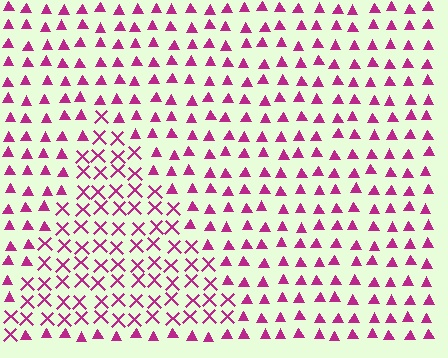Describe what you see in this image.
The image is filled with small magenta elements arranged in a uniform grid. A triangle-shaped region contains X marks, while the surrounding area contains triangles. The boundary is defined purely by the change in element shape.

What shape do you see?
I see a triangle.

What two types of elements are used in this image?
The image uses X marks inside the triangle region and triangles outside it.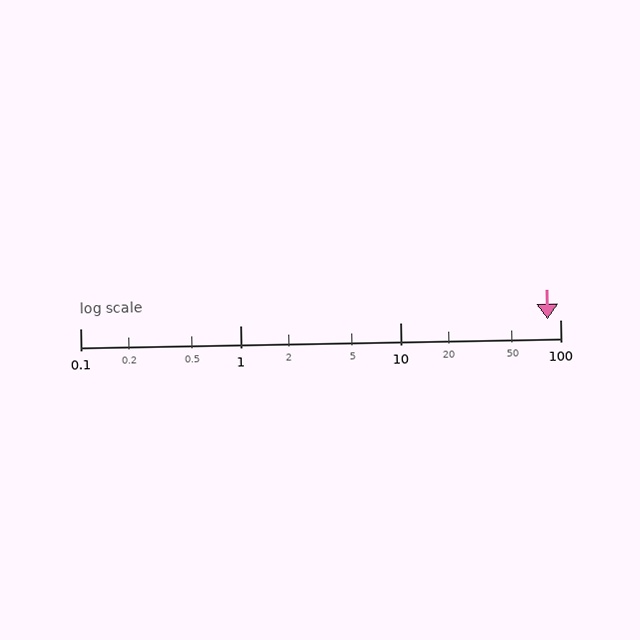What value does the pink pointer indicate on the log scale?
The pointer indicates approximately 83.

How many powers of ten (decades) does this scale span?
The scale spans 3 decades, from 0.1 to 100.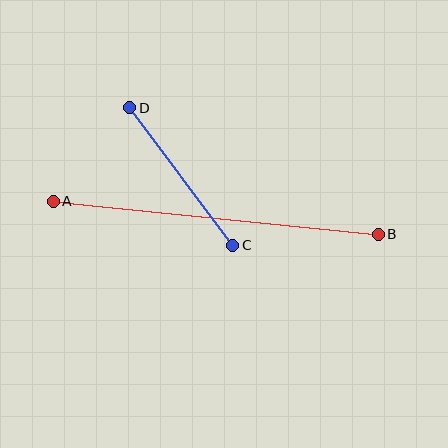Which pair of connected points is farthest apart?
Points A and B are farthest apart.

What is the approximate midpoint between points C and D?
The midpoint is at approximately (181, 176) pixels.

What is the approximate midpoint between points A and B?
The midpoint is at approximately (216, 218) pixels.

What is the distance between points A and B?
The distance is approximately 327 pixels.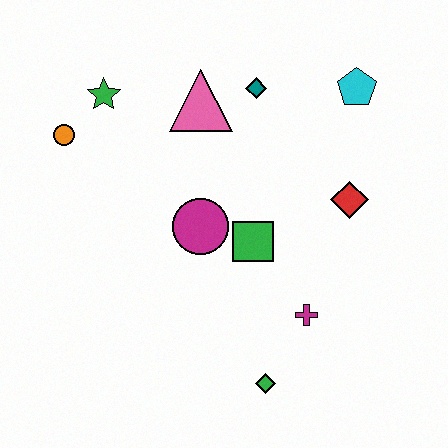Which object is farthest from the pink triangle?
The green diamond is farthest from the pink triangle.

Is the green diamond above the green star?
No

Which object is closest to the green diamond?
The magenta cross is closest to the green diamond.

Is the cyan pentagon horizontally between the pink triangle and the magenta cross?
No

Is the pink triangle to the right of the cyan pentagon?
No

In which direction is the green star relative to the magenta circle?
The green star is above the magenta circle.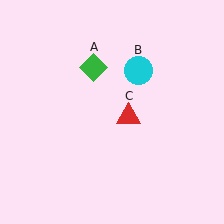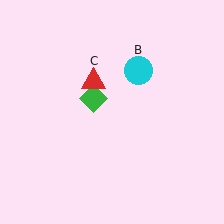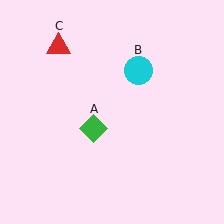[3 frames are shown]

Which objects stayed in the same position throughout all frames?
Cyan circle (object B) remained stationary.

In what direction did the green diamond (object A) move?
The green diamond (object A) moved down.